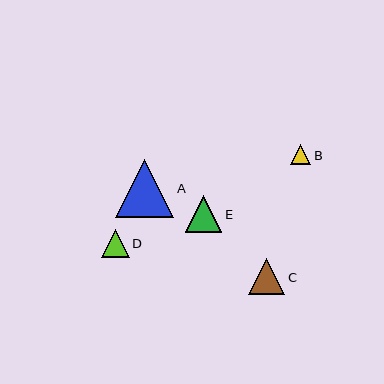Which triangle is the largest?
Triangle A is the largest with a size of approximately 58 pixels.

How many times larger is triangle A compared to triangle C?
Triangle A is approximately 1.6 times the size of triangle C.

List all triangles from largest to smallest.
From largest to smallest: A, E, C, D, B.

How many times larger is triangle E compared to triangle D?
Triangle E is approximately 1.3 times the size of triangle D.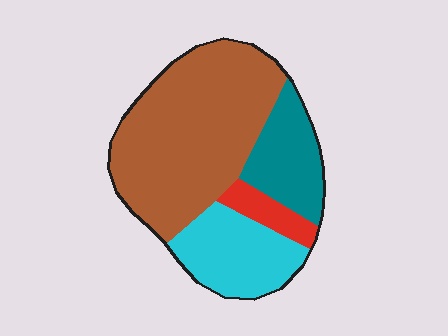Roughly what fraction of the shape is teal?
Teal takes up about one sixth (1/6) of the shape.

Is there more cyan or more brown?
Brown.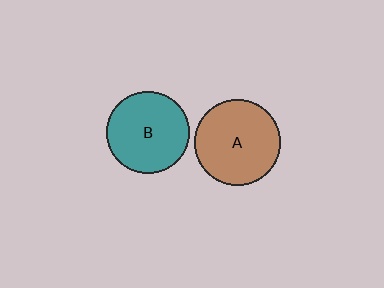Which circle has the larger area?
Circle A (brown).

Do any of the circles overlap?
No, none of the circles overlap.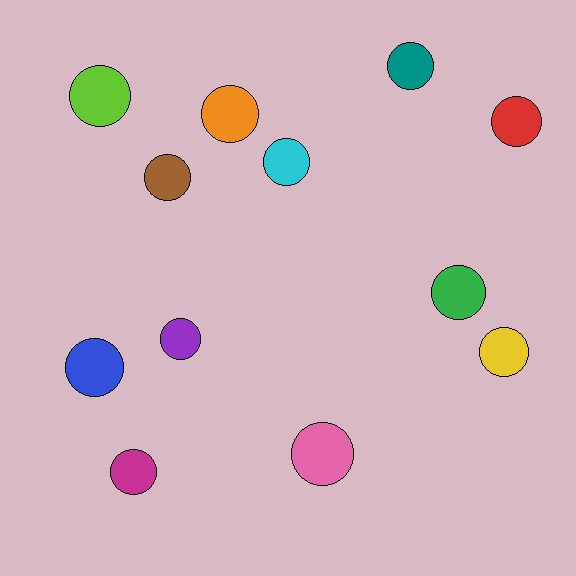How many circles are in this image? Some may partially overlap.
There are 12 circles.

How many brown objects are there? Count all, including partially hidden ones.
There is 1 brown object.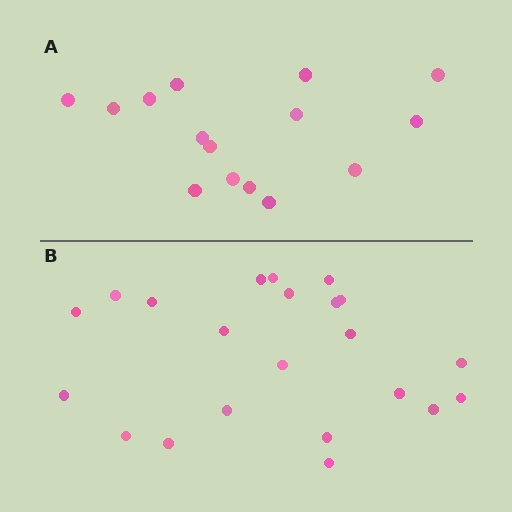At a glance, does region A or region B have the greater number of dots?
Region B (the bottom region) has more dots.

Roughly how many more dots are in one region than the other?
Region B has roughly 8 or so more dots than region A.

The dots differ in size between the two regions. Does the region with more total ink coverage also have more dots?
No. Region A has more total ink coverage because its dots are larger, but region B actually contains more individual dots. Total area can be misleading — the number of items is what matters here.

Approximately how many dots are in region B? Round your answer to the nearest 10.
About 20 dots. (The exact count is 22, which rounds to 20.)